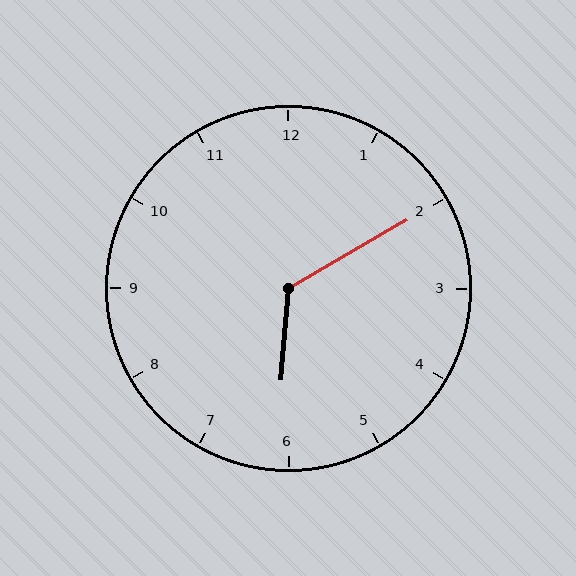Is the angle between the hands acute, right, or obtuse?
It is obtuse.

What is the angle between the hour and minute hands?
Approximately 125 degrees.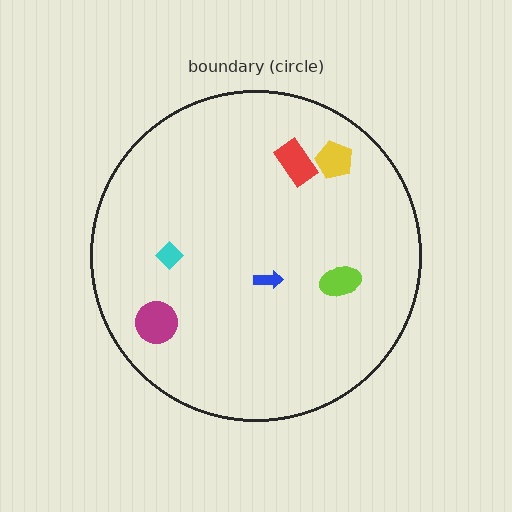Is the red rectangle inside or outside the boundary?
Inside.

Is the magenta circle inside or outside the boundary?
Inside.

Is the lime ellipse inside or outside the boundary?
Inside.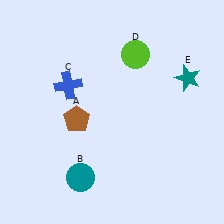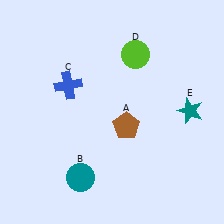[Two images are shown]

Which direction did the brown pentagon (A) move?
The brown pentagon (A) moved right.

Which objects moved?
The objects that moved are: the brown pentagon (A), the teal star (E).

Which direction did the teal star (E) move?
The teal star (E) moved down.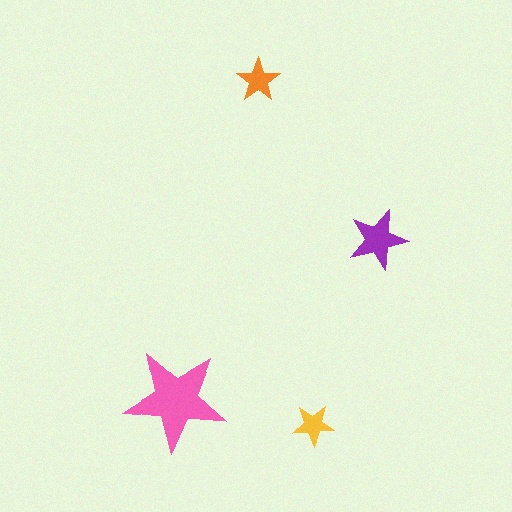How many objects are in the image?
There are 4 objects in the image.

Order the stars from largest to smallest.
the pink one, the purple one, the orange one, the yellow one.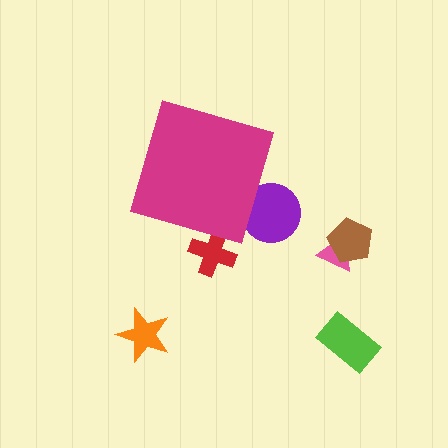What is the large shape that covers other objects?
A magenta diamond.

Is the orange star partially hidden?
No, the orange star is fully visible.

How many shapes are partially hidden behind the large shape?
2 shapes are partially hidden.